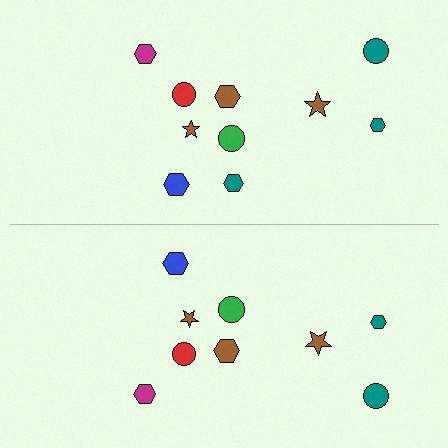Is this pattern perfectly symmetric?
No, the pattern is not perfectly symmetric. A teal hexagon is missing from the bottom side.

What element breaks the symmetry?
A teal hexagon is missing from the bottom side.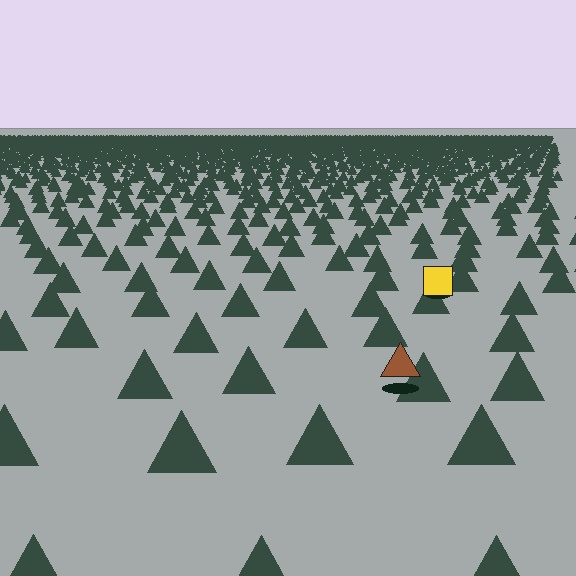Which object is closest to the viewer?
The brown triangle is closest. The texture marks near it are larger and more spread out.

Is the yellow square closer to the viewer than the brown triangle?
No. The brown triangle is closer — you can tell from the texture gradient: the ground texture is coarser near it.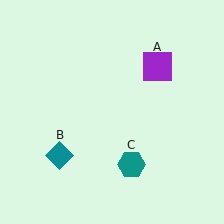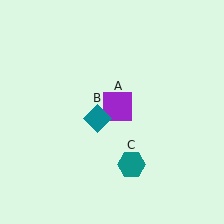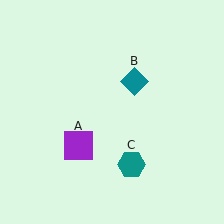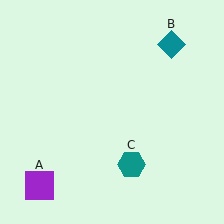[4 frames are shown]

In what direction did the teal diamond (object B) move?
The teal diamond (object B) moved up and to the right.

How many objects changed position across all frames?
2 objects changed position: purple square (object A), teal diamond (object B).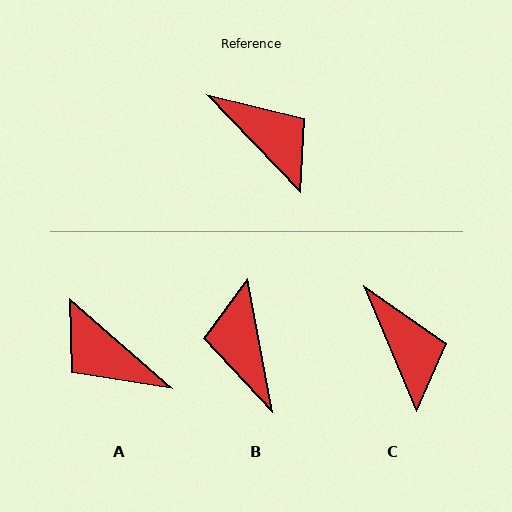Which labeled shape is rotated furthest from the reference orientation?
A, about 175 degrees away.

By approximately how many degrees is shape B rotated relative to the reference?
Approximately 147 degrees counter-clockwise.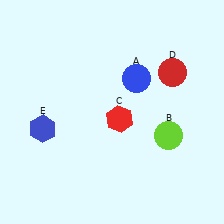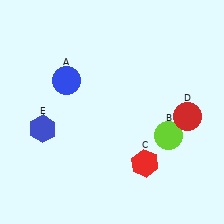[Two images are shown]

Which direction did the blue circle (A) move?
The blue circle (A) moved left.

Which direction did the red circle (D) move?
The red circle (D) moved down.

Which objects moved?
The objects that moved are: the blue circle (A), the red hexagon (C), the red circle (D).